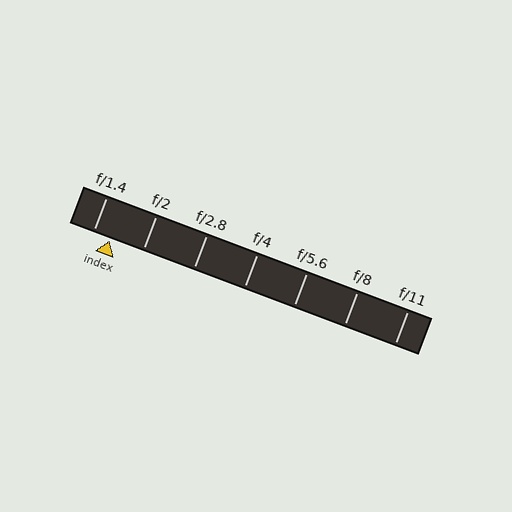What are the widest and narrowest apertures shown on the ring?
The widest aperture shown is f/1.4 and the narrowest is f/11.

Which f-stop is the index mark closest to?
The index mark is closest to f/1.4.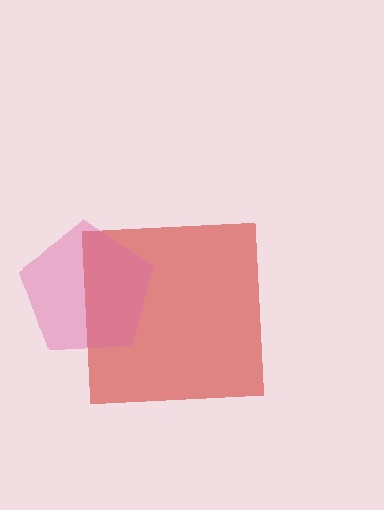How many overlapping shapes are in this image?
There are 2 overlapping shapes in the image.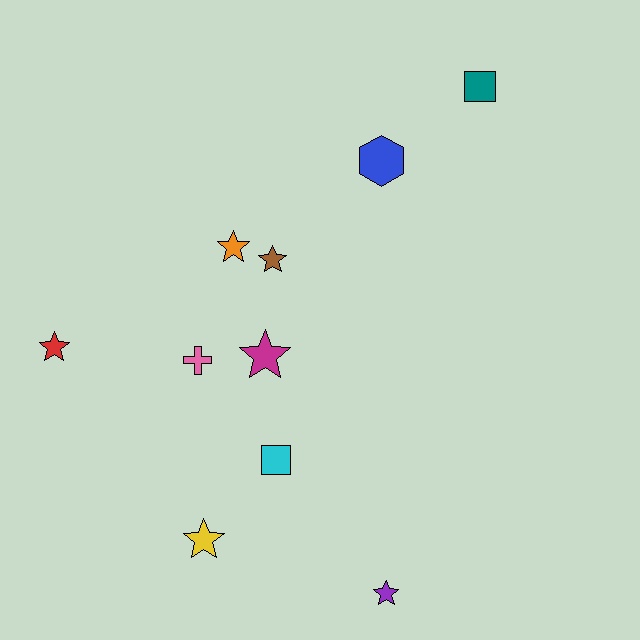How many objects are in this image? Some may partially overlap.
There are 10 objects.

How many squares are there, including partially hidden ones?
There are 2 squares.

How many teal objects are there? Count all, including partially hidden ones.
There is 1 teal object.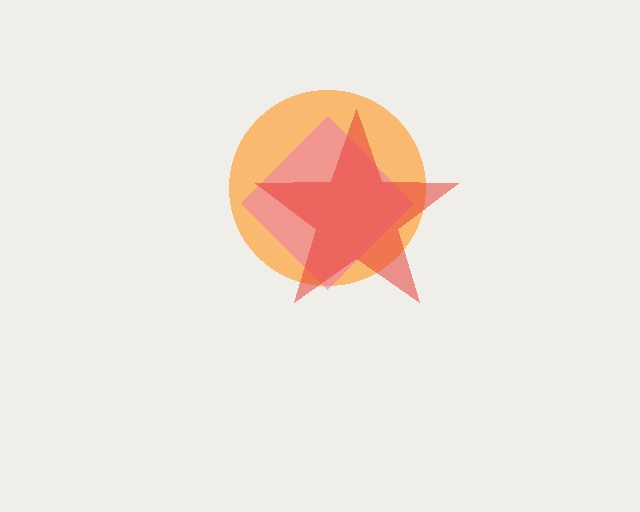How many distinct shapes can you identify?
There are 3 distinct shapes: an orange circle, a pink diamond, a red star.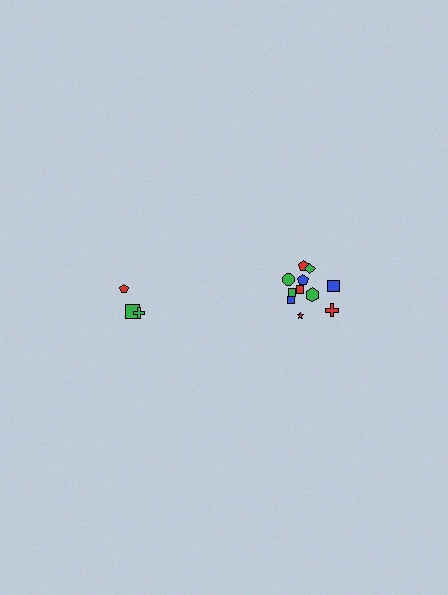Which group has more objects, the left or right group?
The right group.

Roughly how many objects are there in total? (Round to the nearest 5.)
Roughly 15 objects in total.